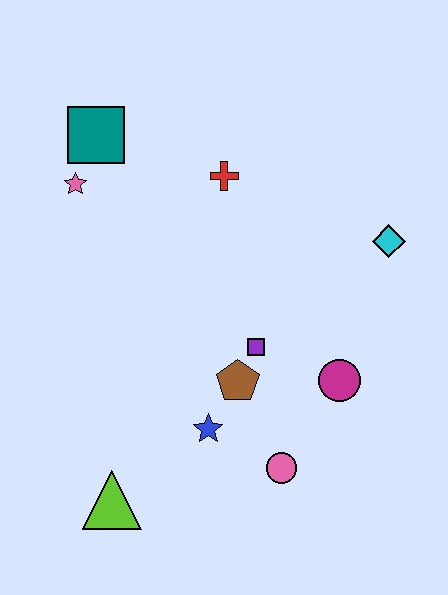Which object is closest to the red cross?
The teal square is closest to the red cross.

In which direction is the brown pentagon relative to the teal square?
The brown pentagon is below the teal square.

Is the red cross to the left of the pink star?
No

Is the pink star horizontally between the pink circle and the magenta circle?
No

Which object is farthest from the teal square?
The pink circle is farthest from the teal square.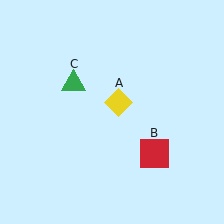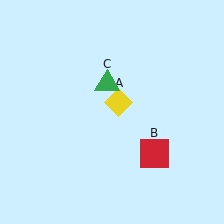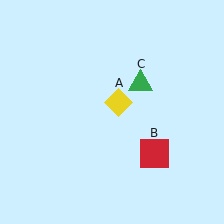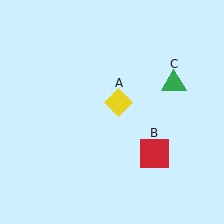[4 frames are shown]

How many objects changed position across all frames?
1 object changed position: green triangle (object C).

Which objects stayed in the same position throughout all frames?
Yellow diamond (object A) and red square (object B) remained stationary.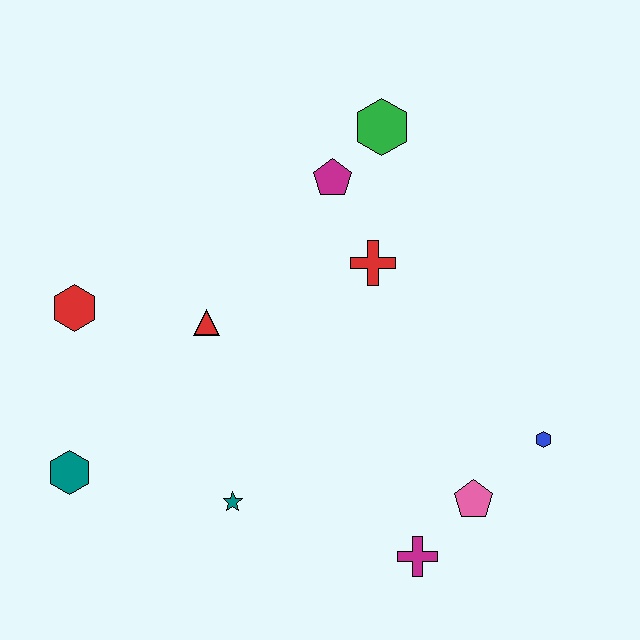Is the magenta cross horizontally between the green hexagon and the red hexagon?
No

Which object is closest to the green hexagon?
The magenta pentagon is closest to the green hexagon.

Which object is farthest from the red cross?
The teal hexagon is farthest from the red cross.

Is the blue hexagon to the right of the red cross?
Yes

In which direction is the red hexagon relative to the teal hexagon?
The red hexagon is above the teal hexagon.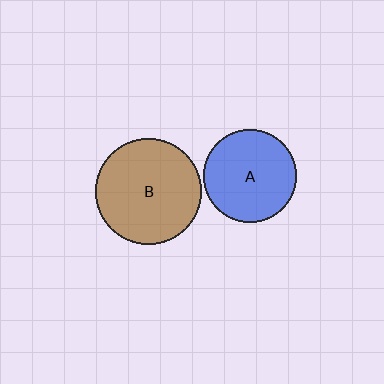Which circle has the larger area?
Circle B (brown).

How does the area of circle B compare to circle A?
Approximately 1.3 times.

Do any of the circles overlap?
No, none of the circles overlap.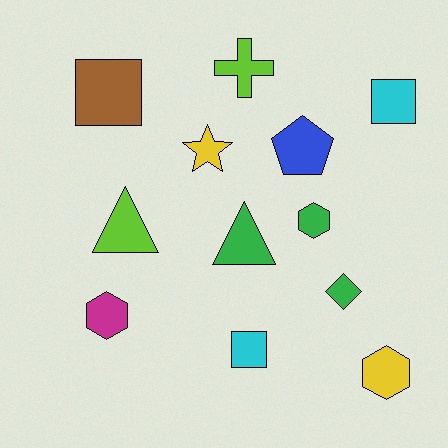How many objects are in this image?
There are 12 objects.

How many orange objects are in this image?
There are no orange objects.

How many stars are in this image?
There is 1 star.